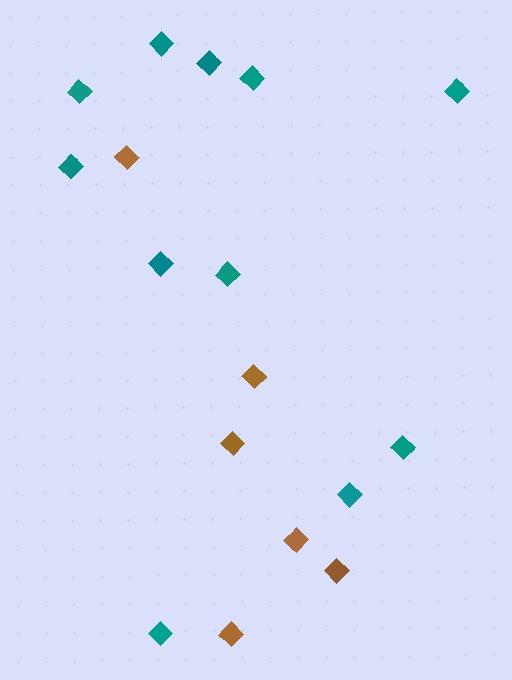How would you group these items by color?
There are 2 groups: one group of brown diamonds (6) and one group of teal diamonds (11).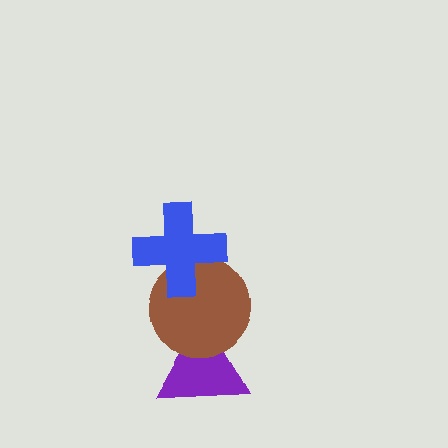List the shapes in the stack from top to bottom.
From top to bottom: the blue cross, the brown circle, the purple triangle.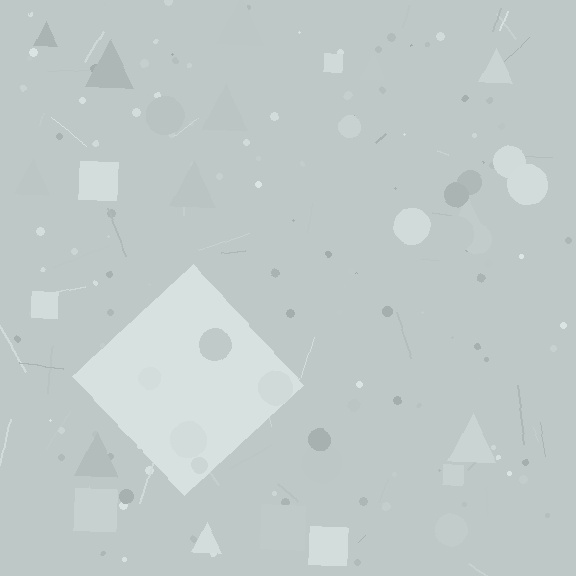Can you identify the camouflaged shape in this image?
The camouflaged shape is a diamond.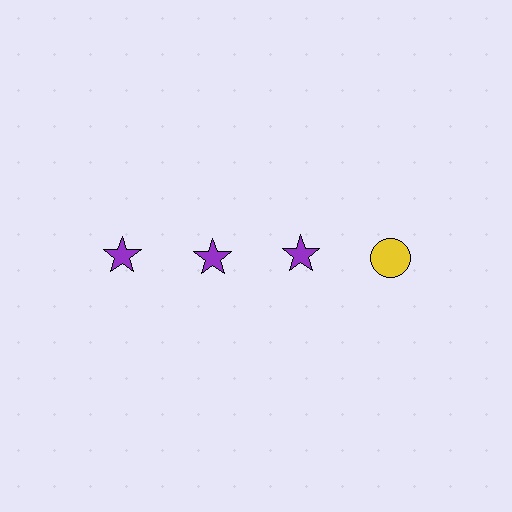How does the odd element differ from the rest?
It differs in both color (yellow instead of purple) and shape (circle instead of star).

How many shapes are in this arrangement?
There are 4 shapes arranged in a grid pattern.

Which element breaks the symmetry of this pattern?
The yellow circle in the top row, second from right column breaks the symmetry. All other shapes are purple stars.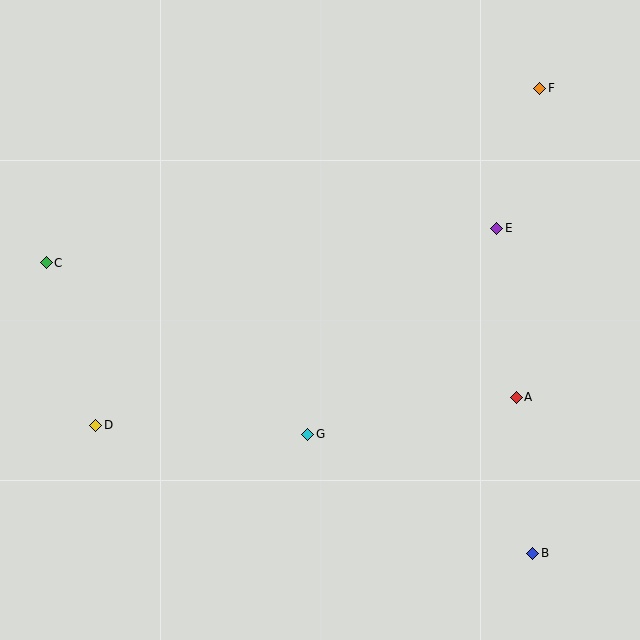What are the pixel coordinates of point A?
Point A is at (516, 397).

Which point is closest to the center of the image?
Point G at (308, 434) is closest to the center.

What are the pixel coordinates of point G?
Point G is at (308, 434).